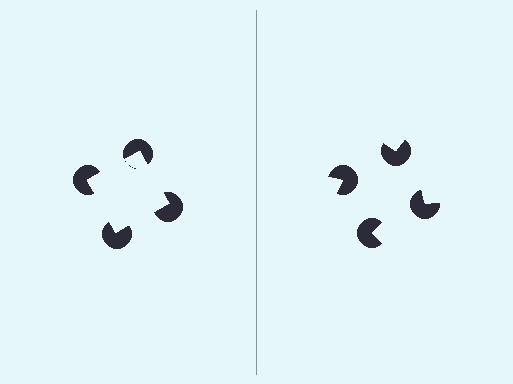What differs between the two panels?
The pac-man discs are positioned identically on both sides; only the wedge orientations differ. On the left they align to a square; on the right they are misaligned.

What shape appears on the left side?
An illusory square.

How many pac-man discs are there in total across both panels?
8 — 4 on each side.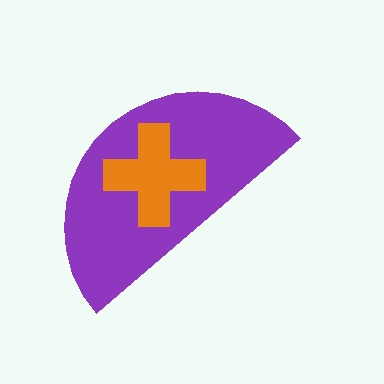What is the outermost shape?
The purple semicircle.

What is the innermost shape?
The orange cross.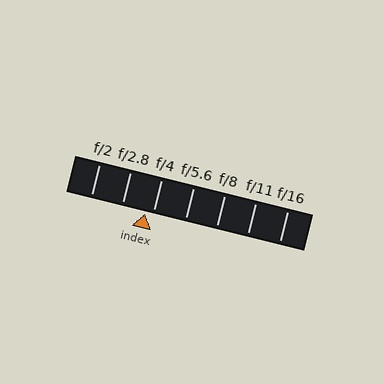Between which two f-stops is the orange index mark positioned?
The index mark is between f/2.8 and f/4.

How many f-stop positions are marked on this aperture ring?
There are 7 f-stop positions marked.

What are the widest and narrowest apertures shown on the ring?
The widest aperture shown is f/2 and the narrowest is f/16.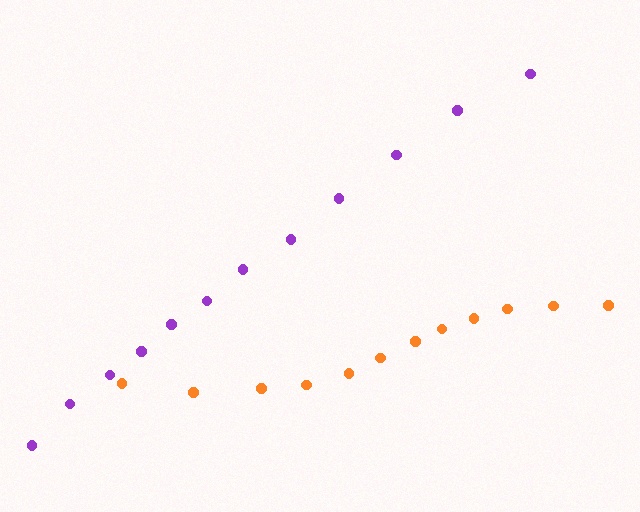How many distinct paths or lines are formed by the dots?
There are 2 distinct paths.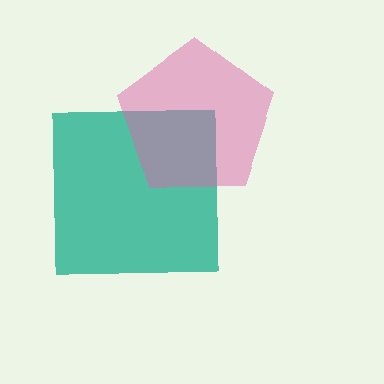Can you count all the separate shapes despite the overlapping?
Yes, there are 2 separate shapes.